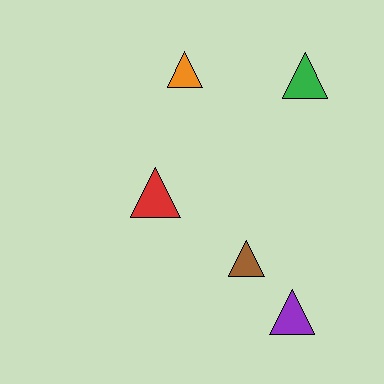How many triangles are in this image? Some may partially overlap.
There are 5 triangles.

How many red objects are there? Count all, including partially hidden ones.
There is 1 red object.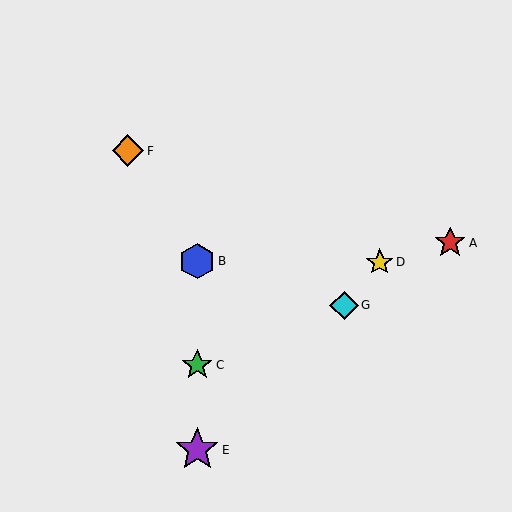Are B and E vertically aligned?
Yes, both are at x≈197.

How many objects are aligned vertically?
3 objects (B, C, E) are aligned vertically.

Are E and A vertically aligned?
No, E is at x≈197 and A is at x≈450.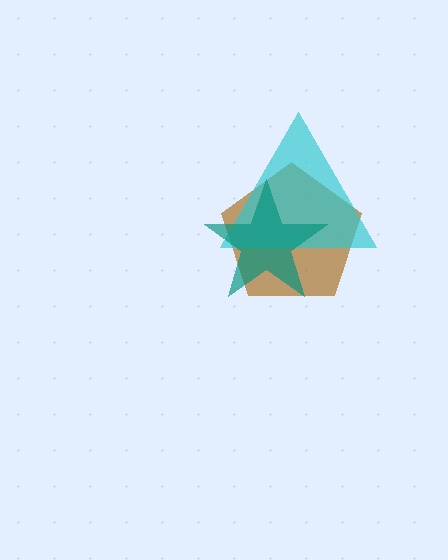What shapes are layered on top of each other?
The layered shapes are: a brown pentagon, a cyan triangle, a teal star.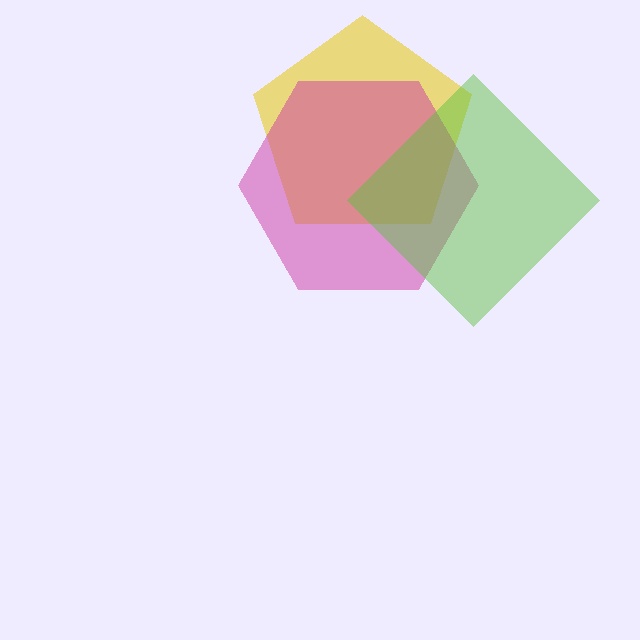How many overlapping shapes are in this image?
There are 3 overlapping shapes in the image.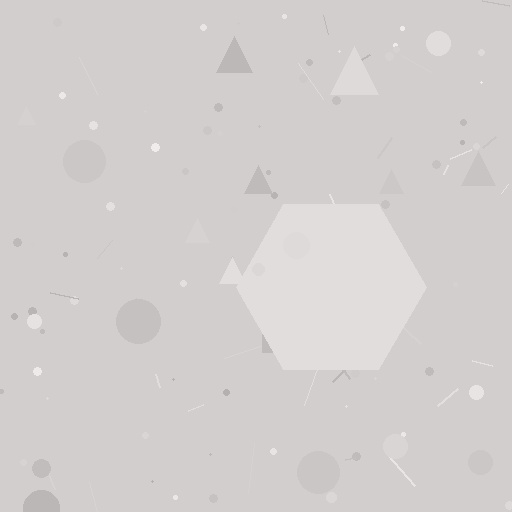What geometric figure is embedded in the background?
A hexagon is embedded in the background.